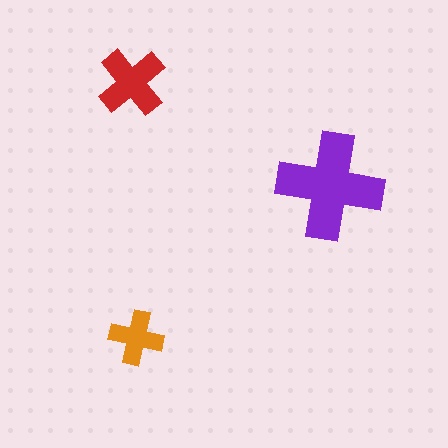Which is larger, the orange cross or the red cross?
The red one.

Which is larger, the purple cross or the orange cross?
The purple one.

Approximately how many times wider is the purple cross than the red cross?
About 1.5 times wider.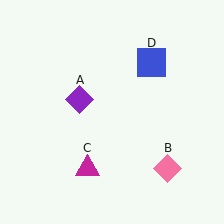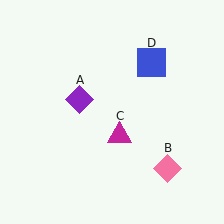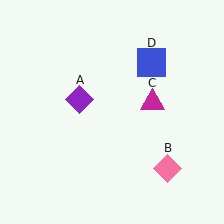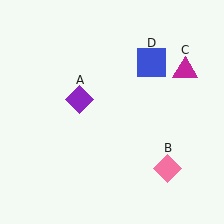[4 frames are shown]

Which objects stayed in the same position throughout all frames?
Purple diamond (object A) and pink diamond (object B) and blue square (object D) remained stationary.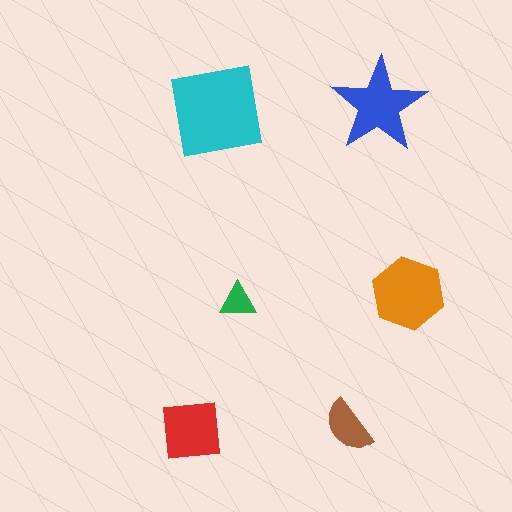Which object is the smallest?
The green triangle.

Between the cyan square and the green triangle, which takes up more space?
The cyan square.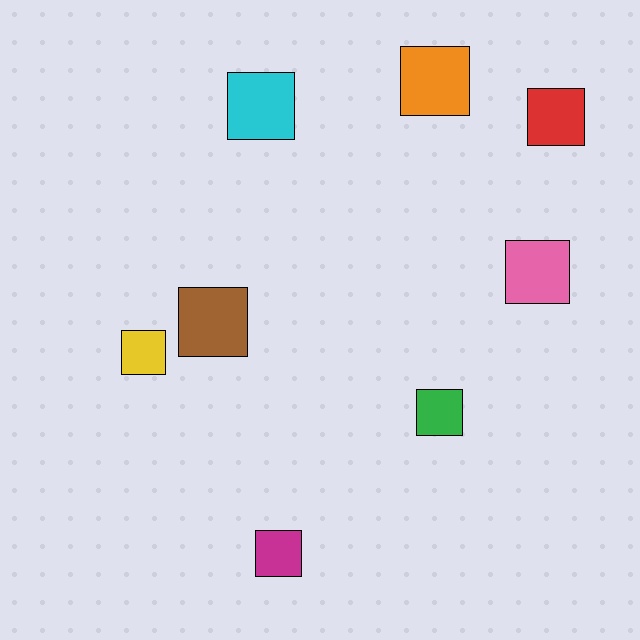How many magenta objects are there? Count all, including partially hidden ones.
There is 1 magenta object.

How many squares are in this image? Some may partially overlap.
There are 8 squares.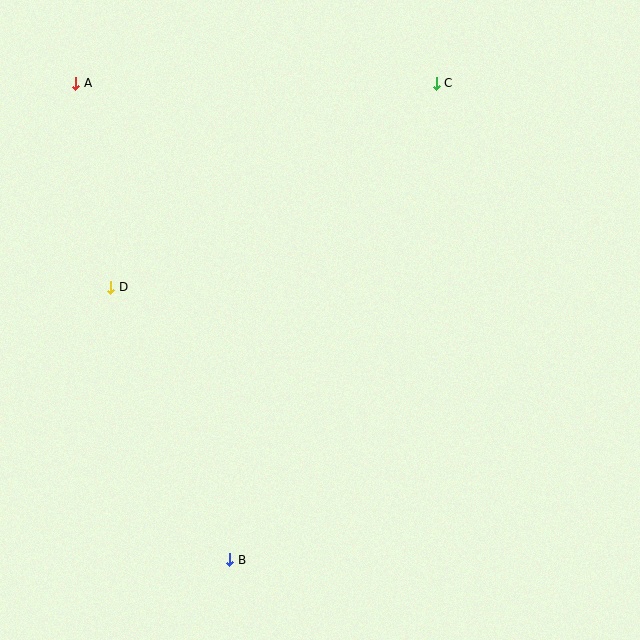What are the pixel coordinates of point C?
Point C is at (436, 83).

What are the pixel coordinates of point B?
Point B is at (229, 559).